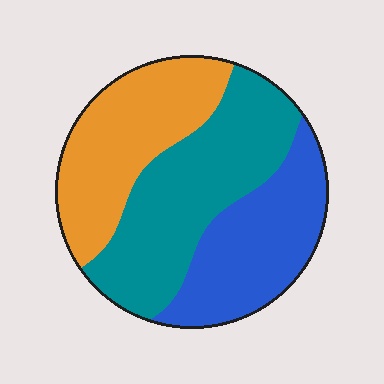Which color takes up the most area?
Teal, at roughly 40%.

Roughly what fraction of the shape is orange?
Orange covers 31% of the shape.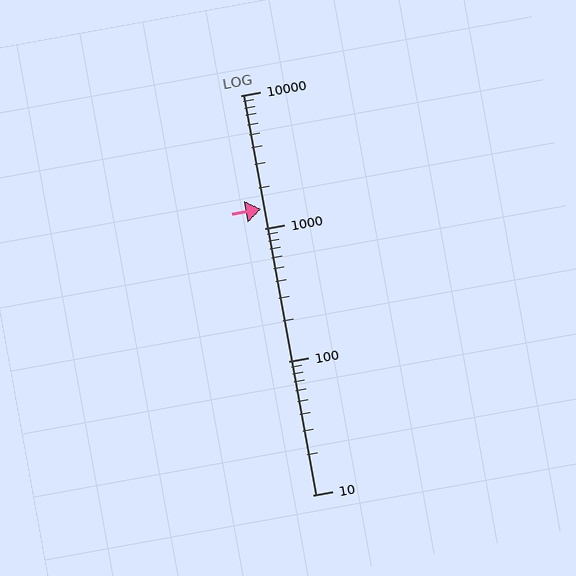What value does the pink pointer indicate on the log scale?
The pointer indicates approximately 1400.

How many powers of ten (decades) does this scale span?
The scale spans 3 decades, from 10 to 10000.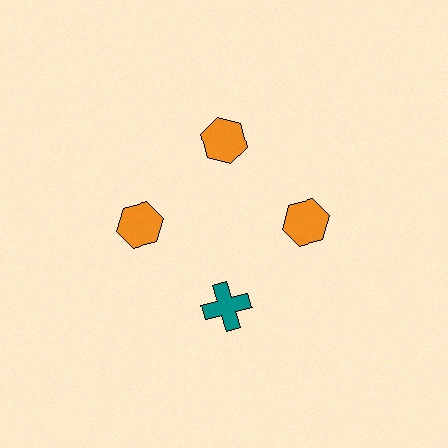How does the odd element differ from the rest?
It differs in both color (teal instead of orange) and shape (cross instead of hexagon).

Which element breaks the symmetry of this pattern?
The teal cross at roughly the 6 o'clock position breaks the symmetry. All other shapes are orange hexagons.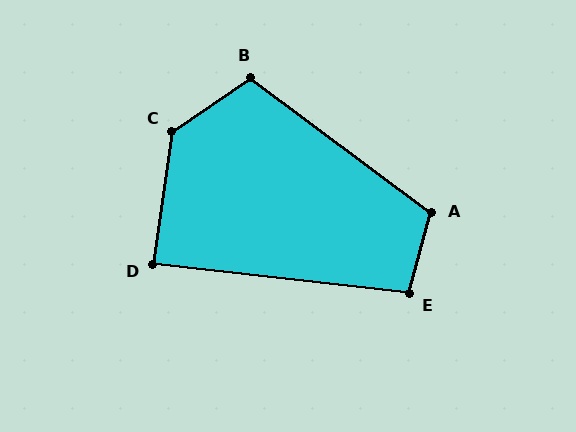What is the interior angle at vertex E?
Approximately 99 degrees (obtuse).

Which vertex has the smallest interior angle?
D, at approximately 88 degrees.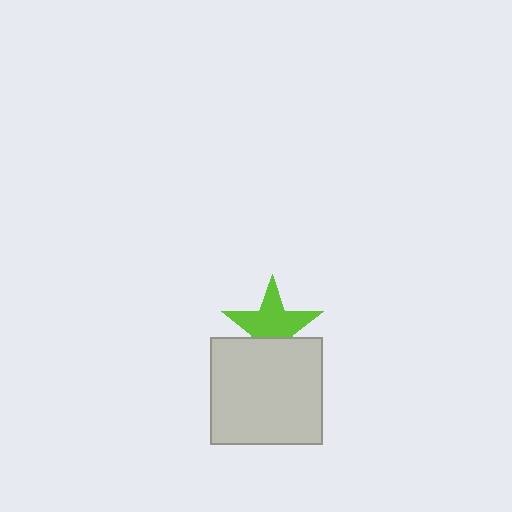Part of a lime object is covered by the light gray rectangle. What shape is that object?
It is a star.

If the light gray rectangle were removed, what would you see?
You would see the complete lime star.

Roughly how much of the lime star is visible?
Most of it is visible (roughly 66%).